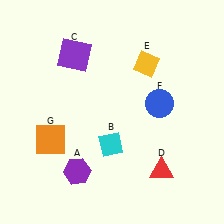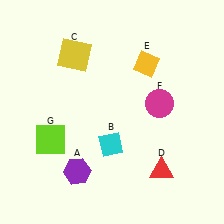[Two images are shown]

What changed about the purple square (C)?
In Image 1, C is purple. In Image 2, it changed to yellow.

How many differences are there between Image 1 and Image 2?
There are 3 differences between the two images.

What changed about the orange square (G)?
In Image 1, G is orange. In Image 2, it changed to lime.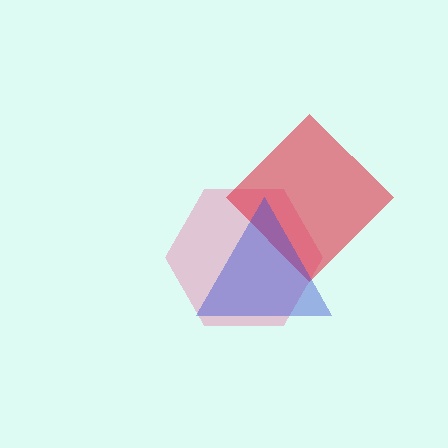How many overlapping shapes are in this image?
There are 3 overlapping shapes in the image.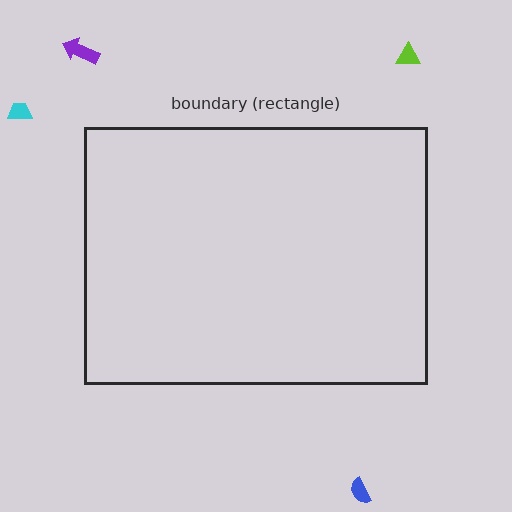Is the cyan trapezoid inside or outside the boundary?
Outside.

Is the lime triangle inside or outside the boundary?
Outside.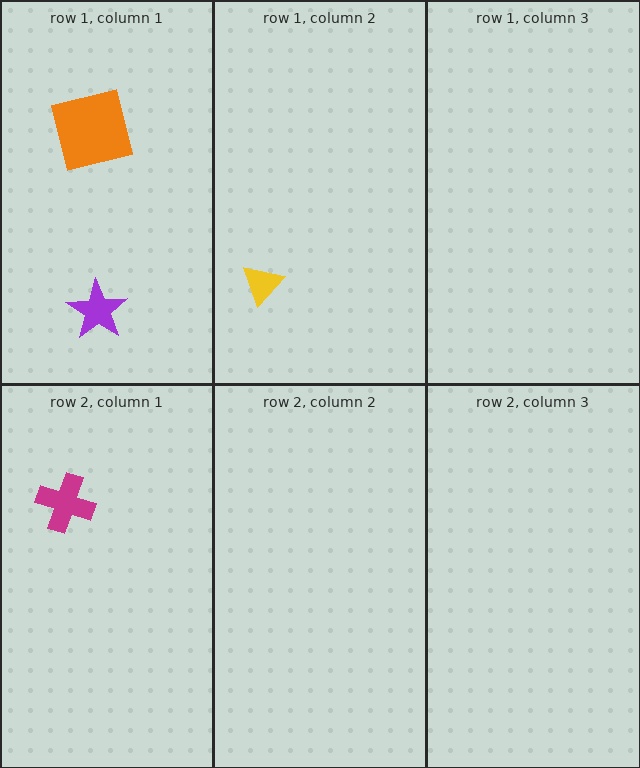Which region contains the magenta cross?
The row 2, column 1 region.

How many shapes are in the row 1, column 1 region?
2.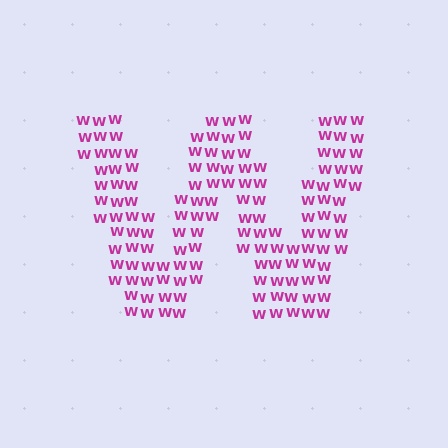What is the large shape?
The large shape is the letter W.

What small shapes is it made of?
It is made of small letter W's.